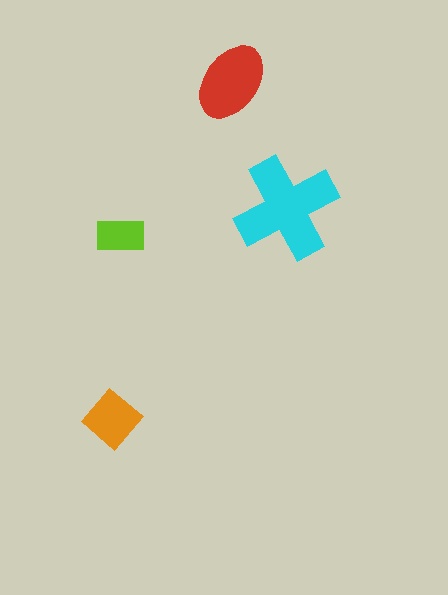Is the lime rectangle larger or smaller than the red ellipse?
Smaller.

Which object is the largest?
The cyan cross.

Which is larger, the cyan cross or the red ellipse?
The cyan cross.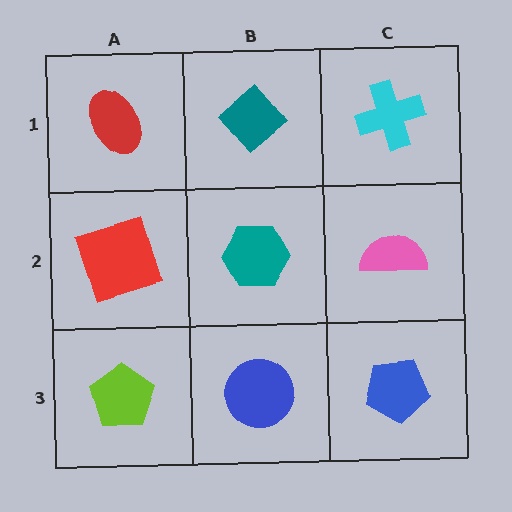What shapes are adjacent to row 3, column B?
A teal hexagon (row 2, column B), a lime pentagon (row 3, column A), a blue pentagon (row 3, column C).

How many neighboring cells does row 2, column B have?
4.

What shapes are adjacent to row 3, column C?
A pink semicircle (row 2, column C), a blue circle (row 3, column B).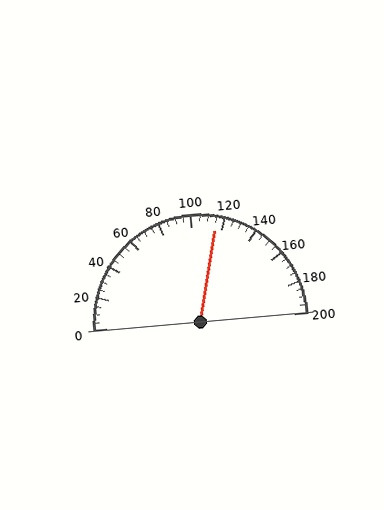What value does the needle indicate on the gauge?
The needle indicates approximately 115.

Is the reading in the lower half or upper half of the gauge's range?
The reading is in the upper half of the range (0 to 200).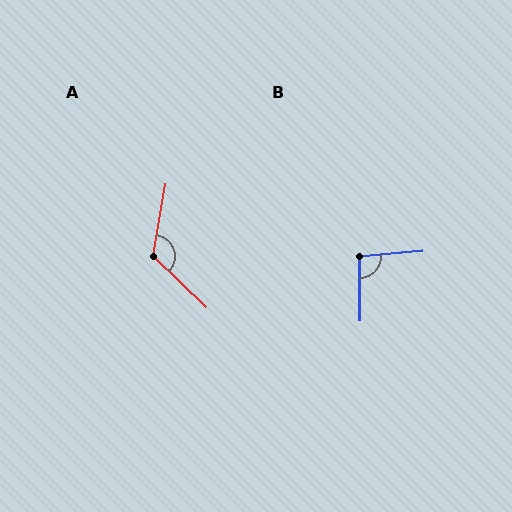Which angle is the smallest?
B, at approximately 95 degrees.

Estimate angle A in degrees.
Approximately 124 degrees.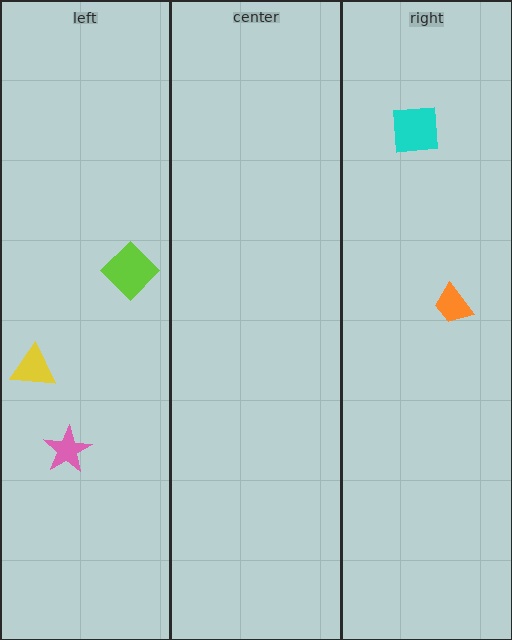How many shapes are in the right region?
2.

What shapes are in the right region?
The orange trapezoid, the cyan square.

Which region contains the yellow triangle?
The left region.